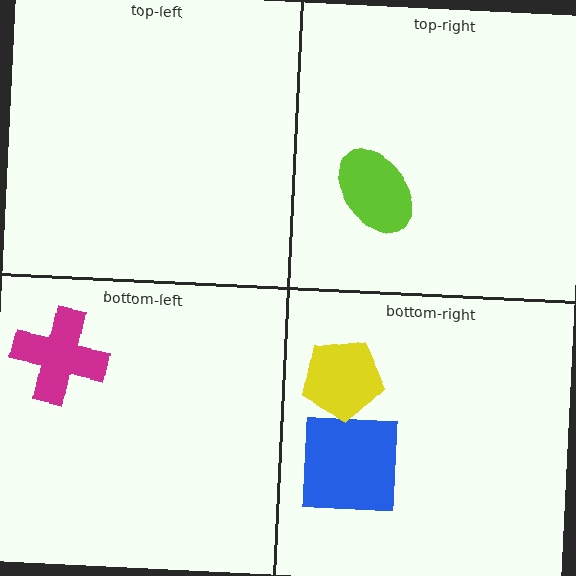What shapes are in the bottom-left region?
The magenta cross.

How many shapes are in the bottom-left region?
1.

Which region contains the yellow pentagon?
The bottom-right region.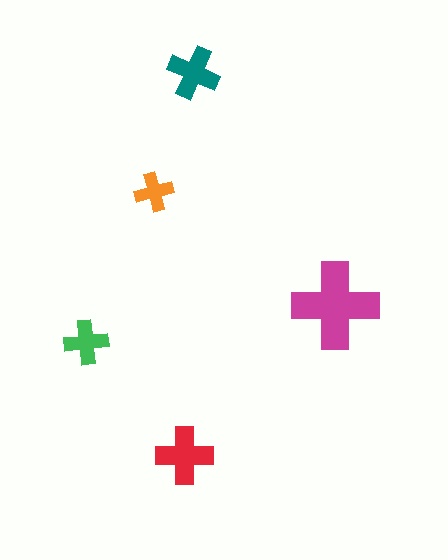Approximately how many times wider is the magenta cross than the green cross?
About 2 times wider.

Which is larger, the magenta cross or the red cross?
The magenta one.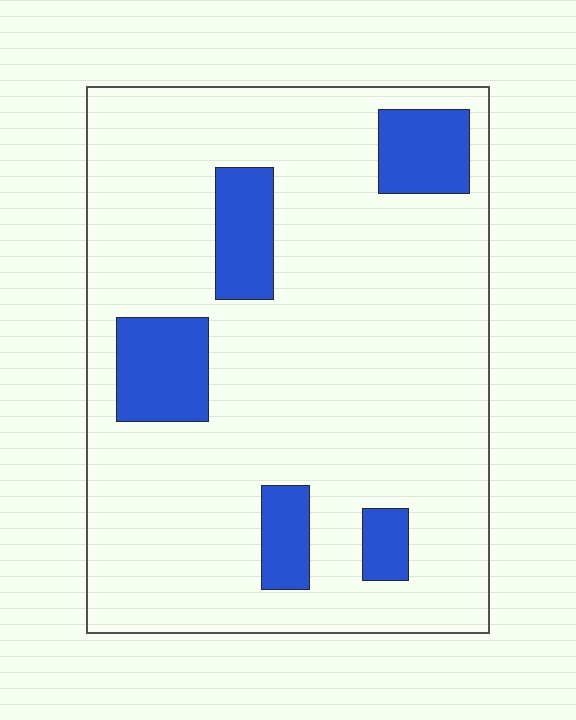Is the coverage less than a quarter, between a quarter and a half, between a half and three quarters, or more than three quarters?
Less than a quarter.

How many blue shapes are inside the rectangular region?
5.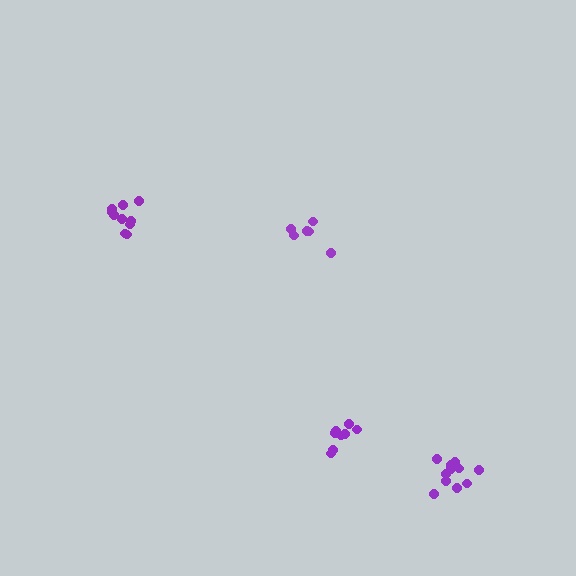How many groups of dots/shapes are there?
There are 4 groups.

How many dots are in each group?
Group 1: 11 dots, Group 2: 10 dots, Group 3: 8 dots, Group 4: 6 dots (35 total).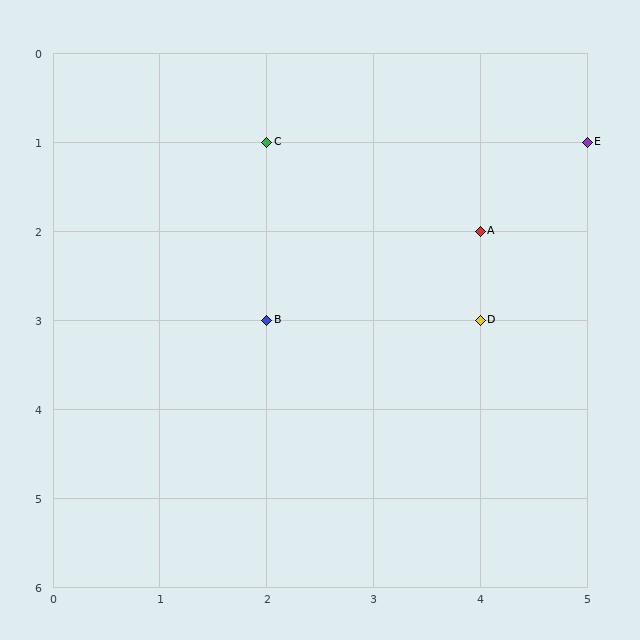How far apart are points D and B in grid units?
Points D and B are 2 columns apart.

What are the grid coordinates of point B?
Point B is at grid coordinates (2, 3).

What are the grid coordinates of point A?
Point A is at grid coordinates (4, 2).